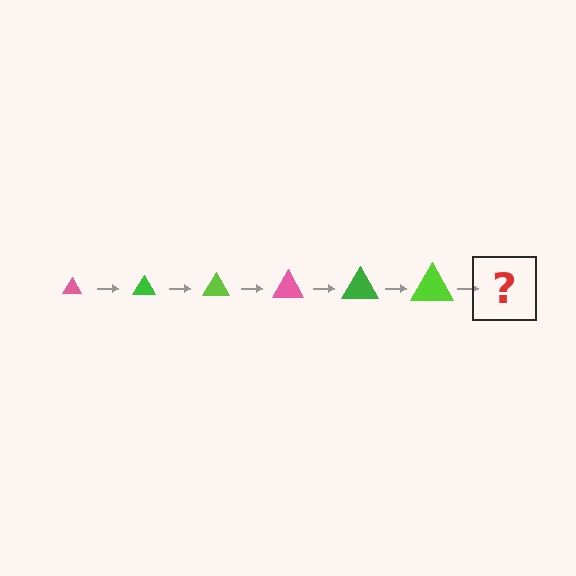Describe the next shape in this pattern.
It should be a pink triangle, larger than the previous one.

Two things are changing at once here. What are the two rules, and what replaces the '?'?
The two rules are that the triangle grows larger each step and the color cycles through pink, green, and lime. The '?' should be a pink triangle, larger than the previous one.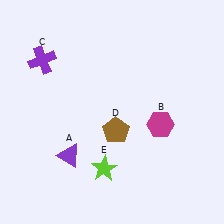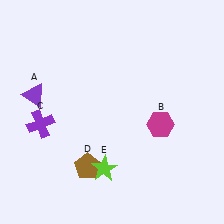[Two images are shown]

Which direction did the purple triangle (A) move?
The purple triangle (A) moved up.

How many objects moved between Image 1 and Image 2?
3 objects moved between the two images.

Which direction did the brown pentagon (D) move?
The brown pentagon (D) moved down.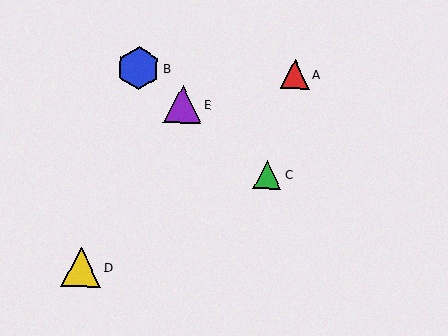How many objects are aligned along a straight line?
3 objects (B, C, E) are aligned along a straight line.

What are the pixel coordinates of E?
Object E is at (182, 105).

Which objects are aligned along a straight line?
Objects B, C, E are aligned along a straight line.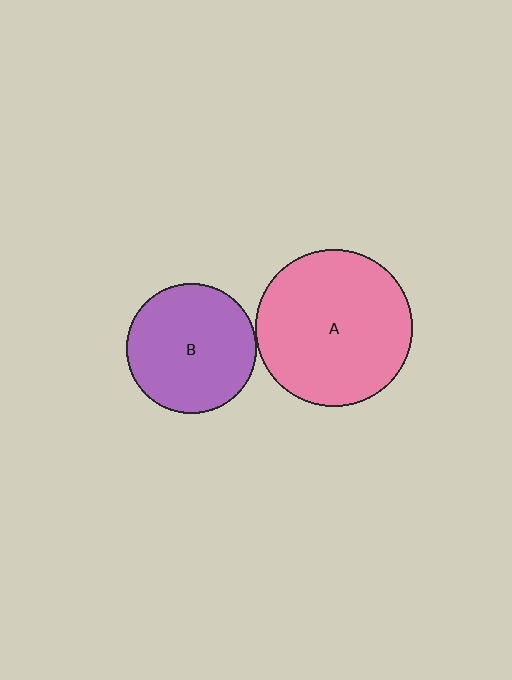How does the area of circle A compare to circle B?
Approximately 1.5 times.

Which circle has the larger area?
Circle A (pink).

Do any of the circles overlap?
No, none of the circles overlap.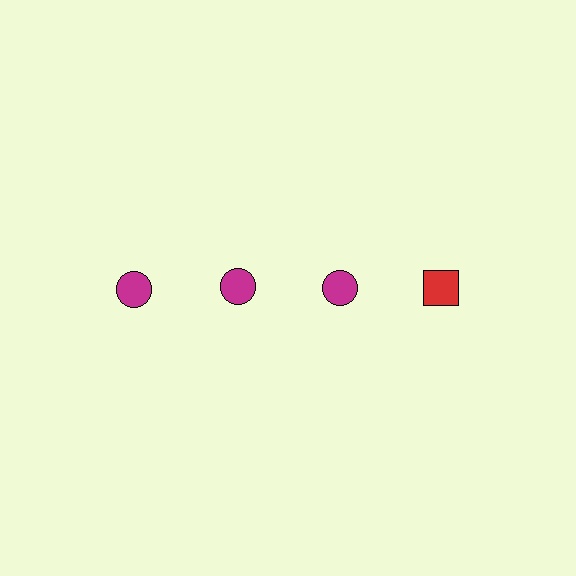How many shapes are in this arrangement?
There are 4 shapes arranged in a grid pattern.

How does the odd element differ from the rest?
It differs in both color (red instead of magenta) and shape (square instead of circle).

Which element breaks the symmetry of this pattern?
The red square in the top row, second from right column breaks the symmetry. All other shapes are magenta circles.